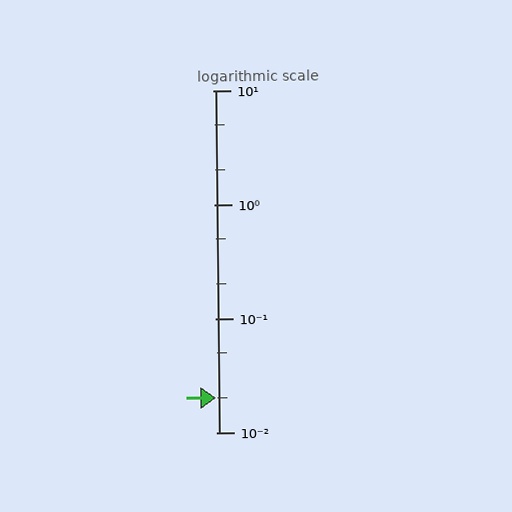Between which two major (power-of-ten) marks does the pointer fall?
The pointer is between 0.01 and 0.1.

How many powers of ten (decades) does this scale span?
The scale spans 3 decades, from 0.01 to 10.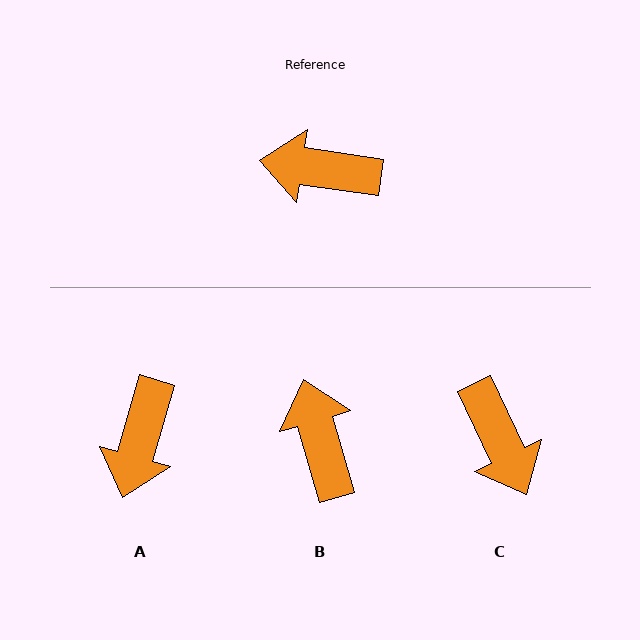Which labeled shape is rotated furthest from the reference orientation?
C, about 123 degrees away.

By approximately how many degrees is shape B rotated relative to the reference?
Approximately 66 degrees clockwise.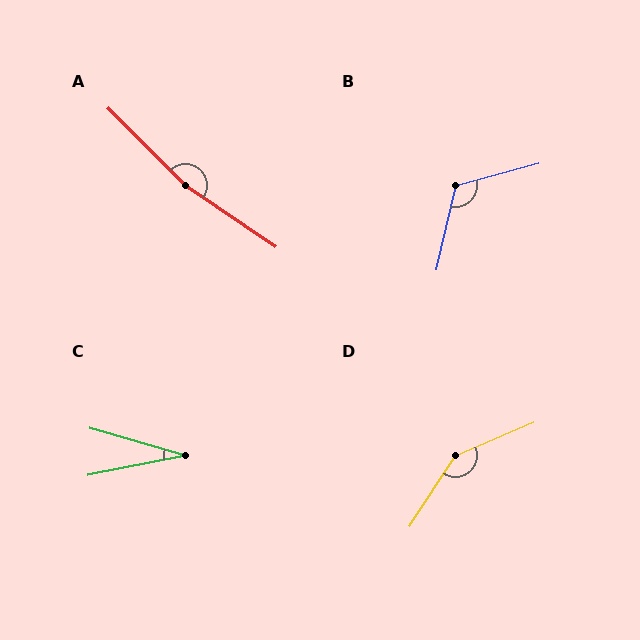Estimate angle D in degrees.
Approximately 147 degrees.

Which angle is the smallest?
C, at approximately 28 degrees.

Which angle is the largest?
A, at approximately 170 degrees.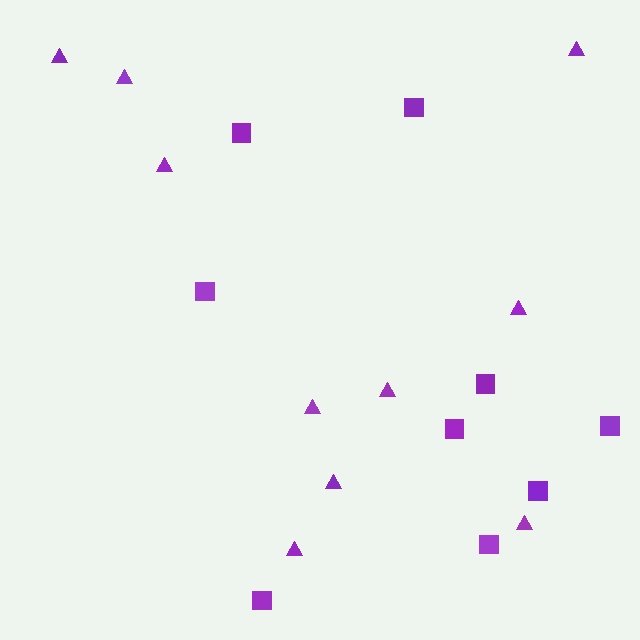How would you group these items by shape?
There are 2 groups: one group of triangles (10) and one group of squares (9).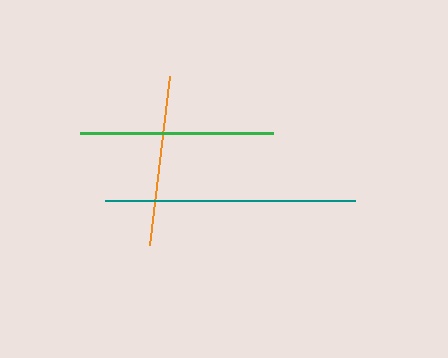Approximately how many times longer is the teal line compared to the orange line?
The teal line is approximately 1.5 times the length of the orange line.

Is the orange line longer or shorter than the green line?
The green line is longer than the orange line.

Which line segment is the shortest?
The orange line is the shortest at approximately 170 pixels.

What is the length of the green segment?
The green segment is approximately 193 pixels long.